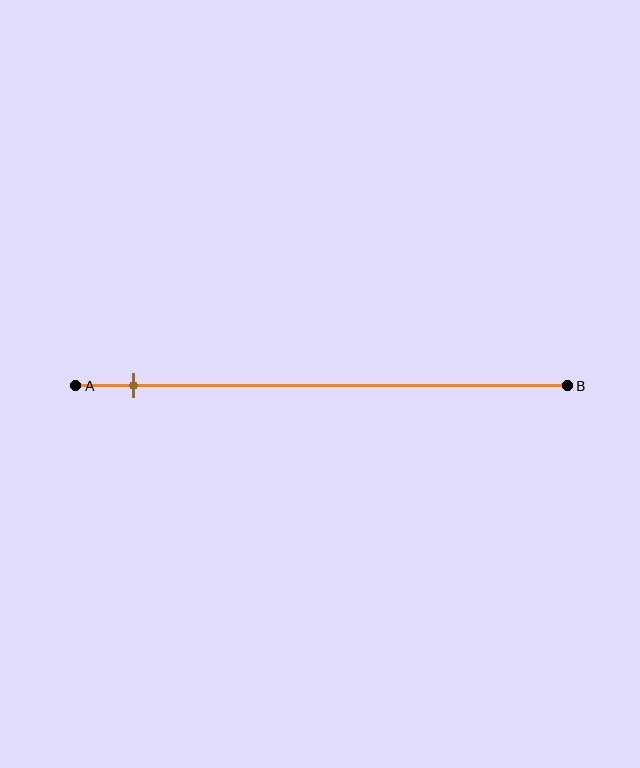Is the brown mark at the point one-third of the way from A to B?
No, the mark is at about 10% from A, not at the 33% one-third point.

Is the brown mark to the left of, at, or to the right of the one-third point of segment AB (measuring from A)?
The brown mark is to the left of the one-third point of segment AB.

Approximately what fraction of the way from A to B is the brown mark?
The brown mark is approximately 10% of the way from A to B.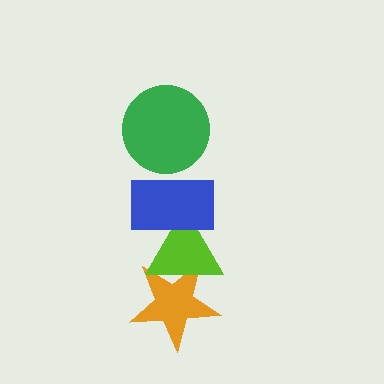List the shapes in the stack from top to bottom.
From top to bottom: the green circle, the blue rectangle, the lime triangle, the orange star.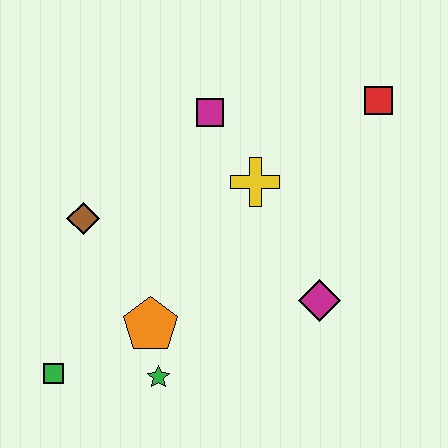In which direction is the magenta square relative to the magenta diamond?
The magenta square is above the magenta diamond.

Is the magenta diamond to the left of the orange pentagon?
No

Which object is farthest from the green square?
The red square is farthest from the green square.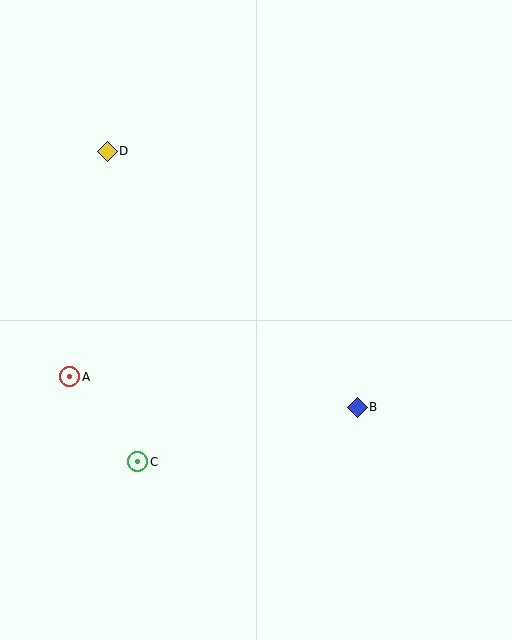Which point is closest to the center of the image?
Point B at (357, 407) is closest to the center.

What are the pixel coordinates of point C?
Point C is at (138, 462).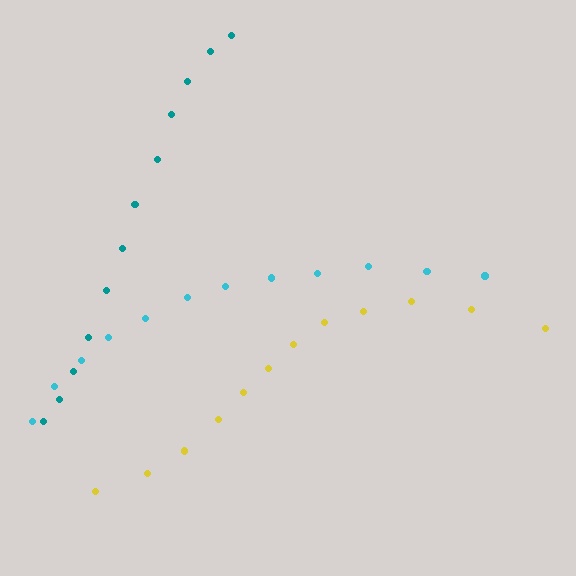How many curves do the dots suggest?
There are 3 distinct paths.